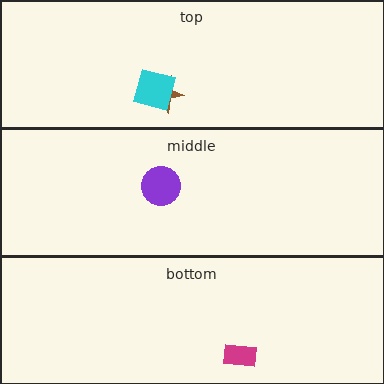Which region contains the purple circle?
The middle region.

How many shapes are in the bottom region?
1.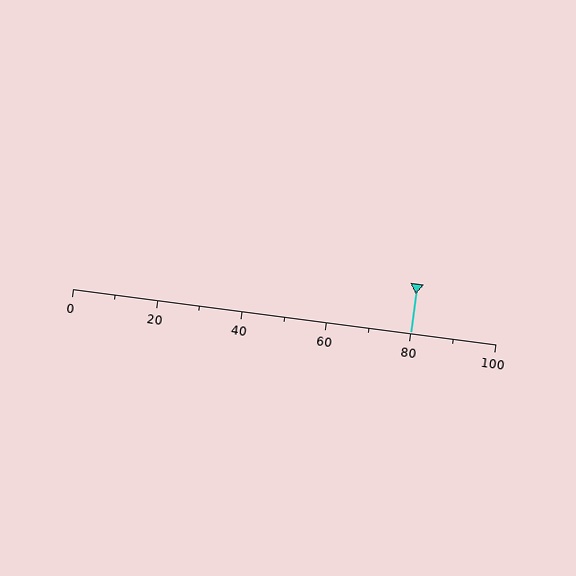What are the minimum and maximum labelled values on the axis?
The axis runs from 0 to 100.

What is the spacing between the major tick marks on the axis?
The major ticks are spaced 20 apart.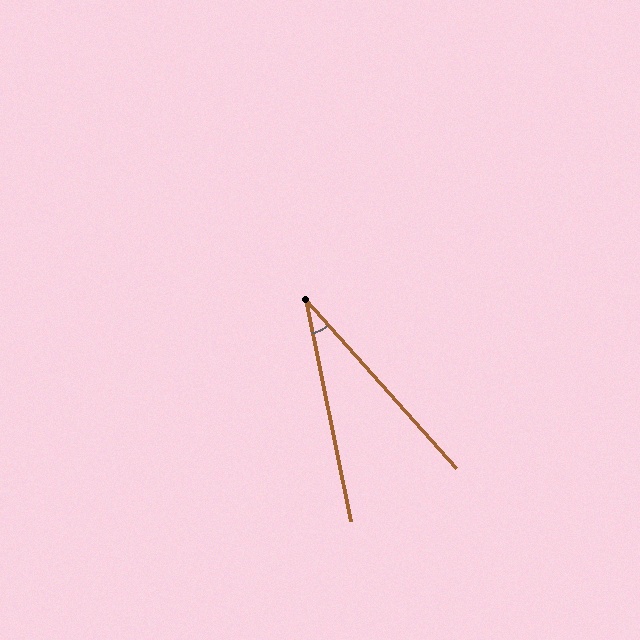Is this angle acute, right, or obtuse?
It is acute.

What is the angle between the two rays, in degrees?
Approximately 30 degrees.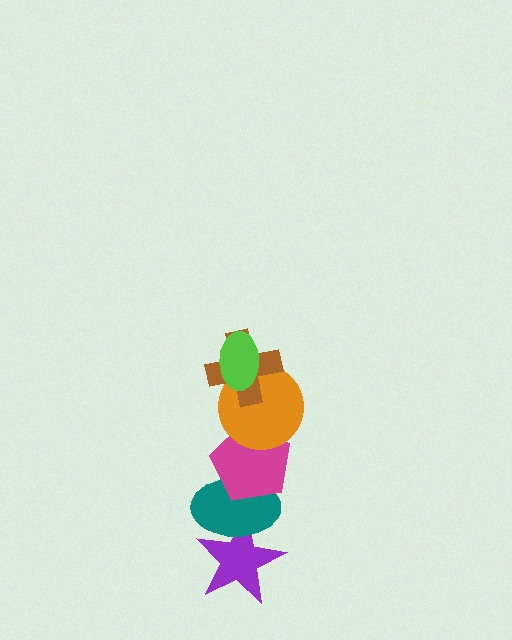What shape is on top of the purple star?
The teal ellipse is on top of the purple star.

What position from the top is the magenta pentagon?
The magenta pentagon is 4th from the top.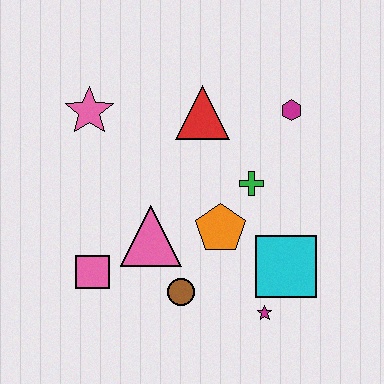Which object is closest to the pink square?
The pink triangle is closest to the pink square.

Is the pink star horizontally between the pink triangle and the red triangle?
No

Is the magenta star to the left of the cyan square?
Yes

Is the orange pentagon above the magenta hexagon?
No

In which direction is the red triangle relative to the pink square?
The red triangle is above the pink square.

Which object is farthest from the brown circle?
The magenta hexagon is farthest from the brown circle.